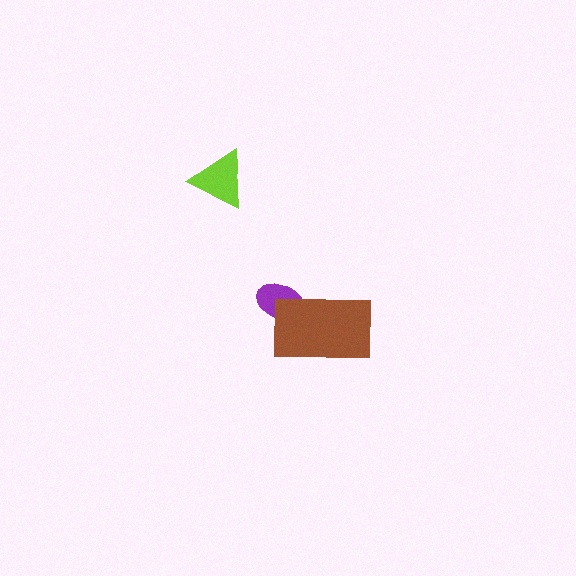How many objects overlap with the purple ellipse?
1 object overlaps with the purple ellipse.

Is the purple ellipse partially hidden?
Yes, it is partially covered by another shape.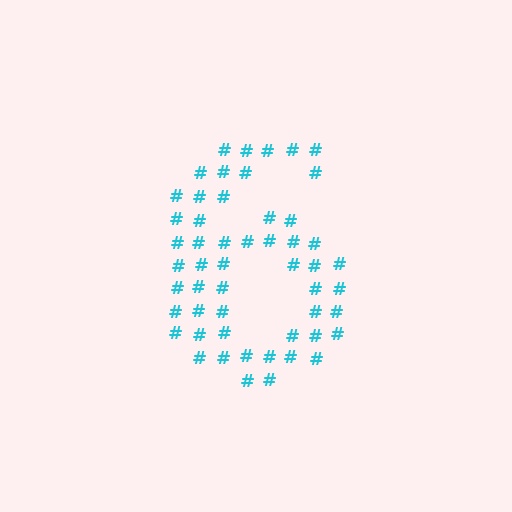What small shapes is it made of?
It is made of small hash symbols.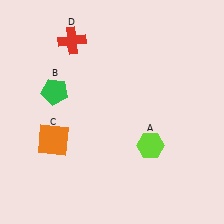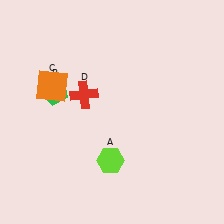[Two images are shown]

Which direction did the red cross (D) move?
The red cross (D) moved down.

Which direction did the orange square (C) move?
The orange square (C) moved up.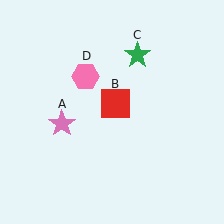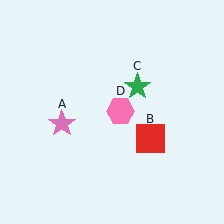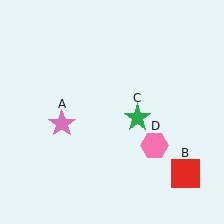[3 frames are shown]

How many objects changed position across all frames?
3 objects changed position: red square (object B), green star (object C), pink hexagon (object D).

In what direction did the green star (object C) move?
The green star (object C) moved down.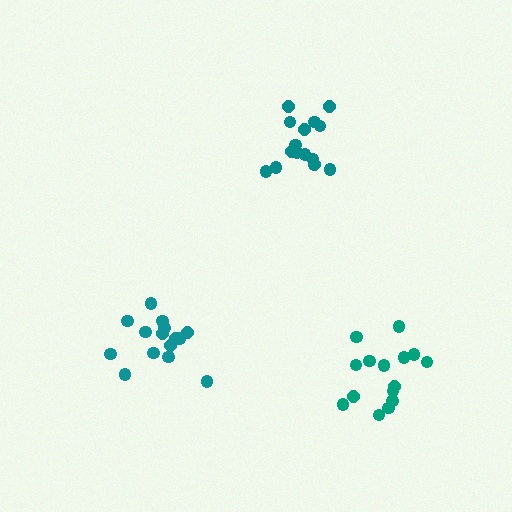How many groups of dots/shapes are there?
There are 3 groups.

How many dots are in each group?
Group 1: 16 dots, Group 2: 15 dots, Group 3: 15 dots (46 total).